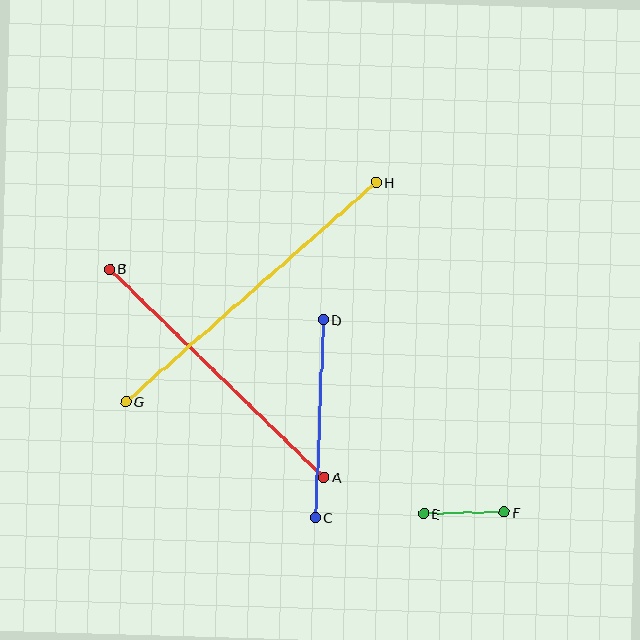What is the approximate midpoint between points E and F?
The midpoint is at approximately (464, 513) pixels.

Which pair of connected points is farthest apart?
Points G and H are farthest apart.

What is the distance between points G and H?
The distance is approximately 333 pixels.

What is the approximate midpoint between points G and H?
The midpoint is at approximately (251, 292) pixels.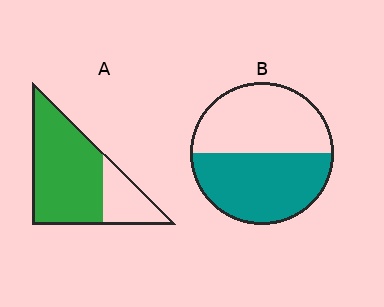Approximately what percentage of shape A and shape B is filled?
A is approximately 75% and B is approximately 50%.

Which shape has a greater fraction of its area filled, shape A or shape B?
Shape A.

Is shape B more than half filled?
Roughly half.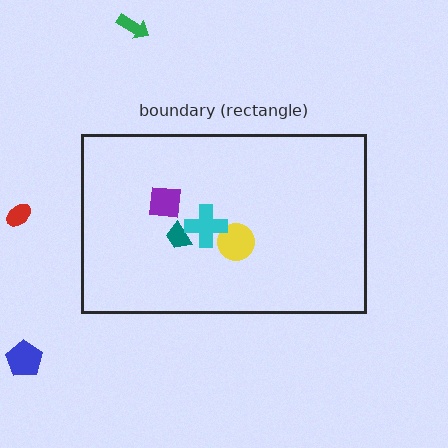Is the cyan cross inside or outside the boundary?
Inside.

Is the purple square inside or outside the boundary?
Inside.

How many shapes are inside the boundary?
4 inside, 3 outside.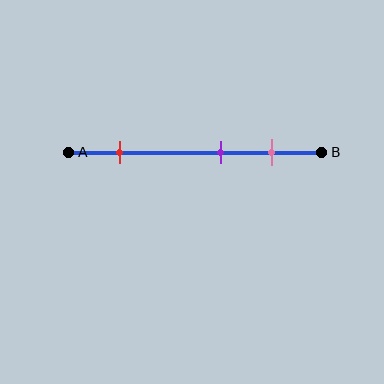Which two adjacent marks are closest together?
The purple and pink marks are the closest adjacent pair.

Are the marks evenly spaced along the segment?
No, the marks are not evenly spaced.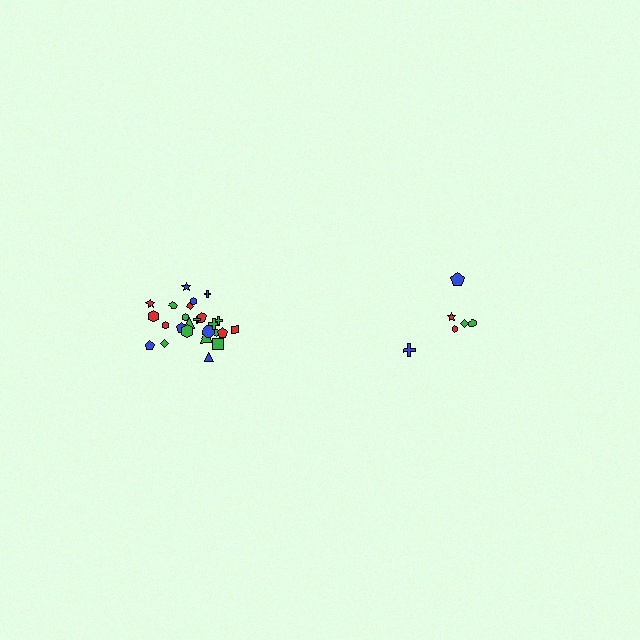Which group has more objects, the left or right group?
The left group.